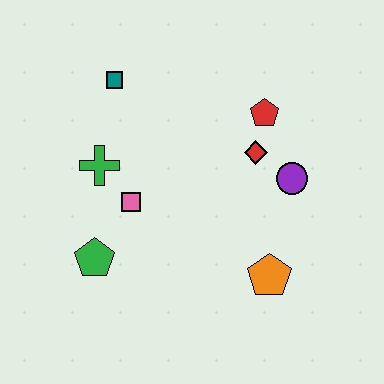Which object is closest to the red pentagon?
The red diamond is closest to the red pentagon.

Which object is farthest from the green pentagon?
The red pentagon is farthest from the green pentagon.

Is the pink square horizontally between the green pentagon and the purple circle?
Yes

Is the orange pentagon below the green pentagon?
Yes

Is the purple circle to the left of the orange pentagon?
No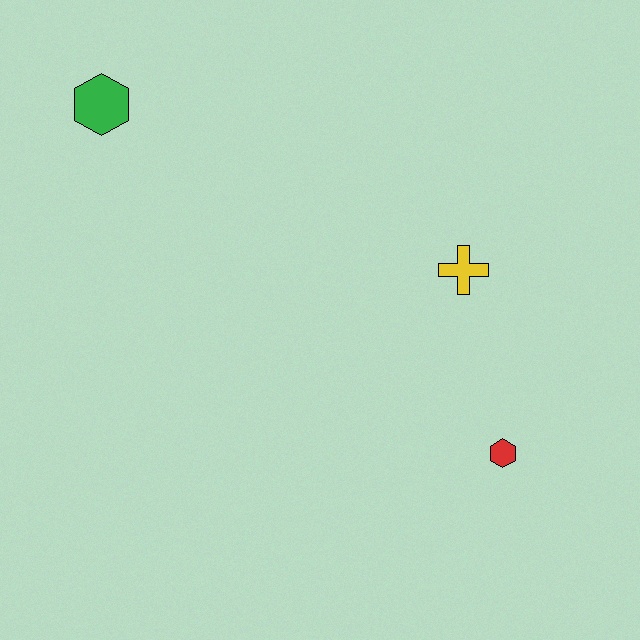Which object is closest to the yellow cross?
The red hexagon is closest to the yellow cross.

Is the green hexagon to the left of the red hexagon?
Yes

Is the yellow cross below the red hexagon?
No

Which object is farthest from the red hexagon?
The green hexagon is farthest from the red hexagon.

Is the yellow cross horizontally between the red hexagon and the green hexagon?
Yes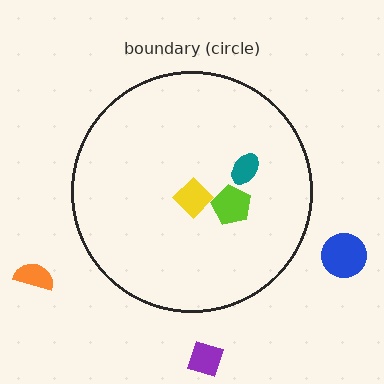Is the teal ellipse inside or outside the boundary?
Inside.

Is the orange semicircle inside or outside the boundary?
Outside.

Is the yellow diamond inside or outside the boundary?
Inside.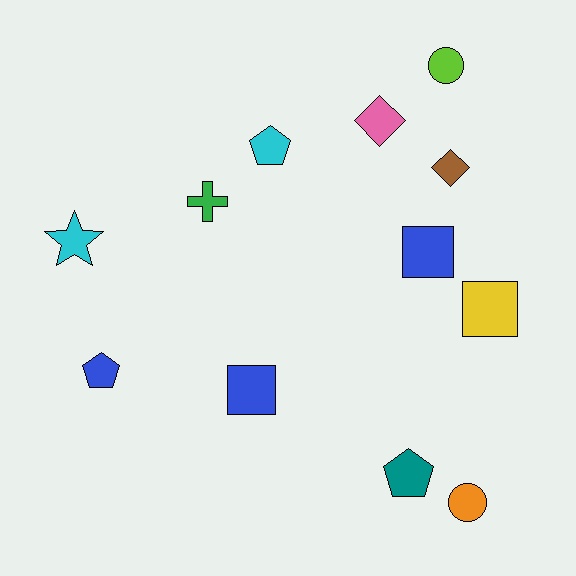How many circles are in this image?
There are 2 circles.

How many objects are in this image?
There are 12 objects.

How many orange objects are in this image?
There is 1 orange object.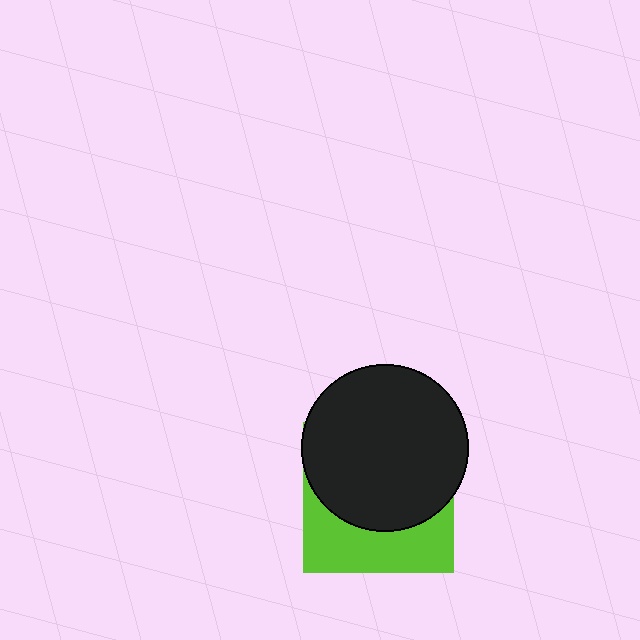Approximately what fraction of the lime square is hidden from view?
Roughly 64% of the lime square is hidden behind the black circle.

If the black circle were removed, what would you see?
You would see the complete lime square.